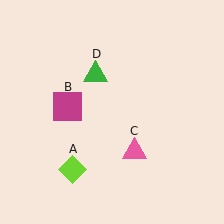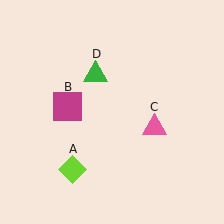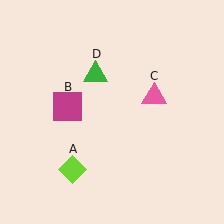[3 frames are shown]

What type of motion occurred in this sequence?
The pink triangle (object C) rotated counterclockwise around the center of the scene.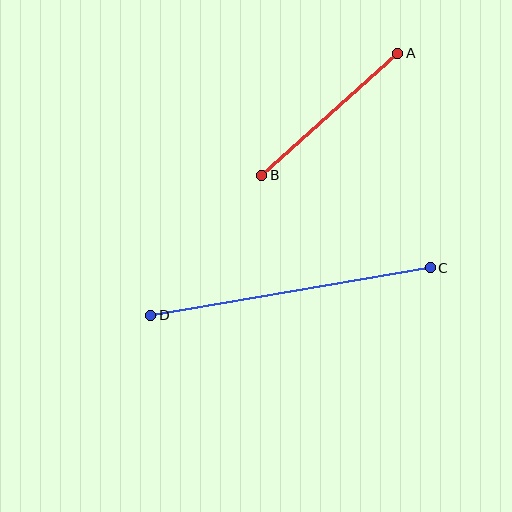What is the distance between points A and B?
The distance is approximately 183 pixels.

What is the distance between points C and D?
The distance is approximately 283 pixels.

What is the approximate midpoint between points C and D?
The midpoint is at approximately (291, 292) pixels.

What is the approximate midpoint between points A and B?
The midpoint is at approximately (330, 114) pixels.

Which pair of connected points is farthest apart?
Points C and D are farthest apart.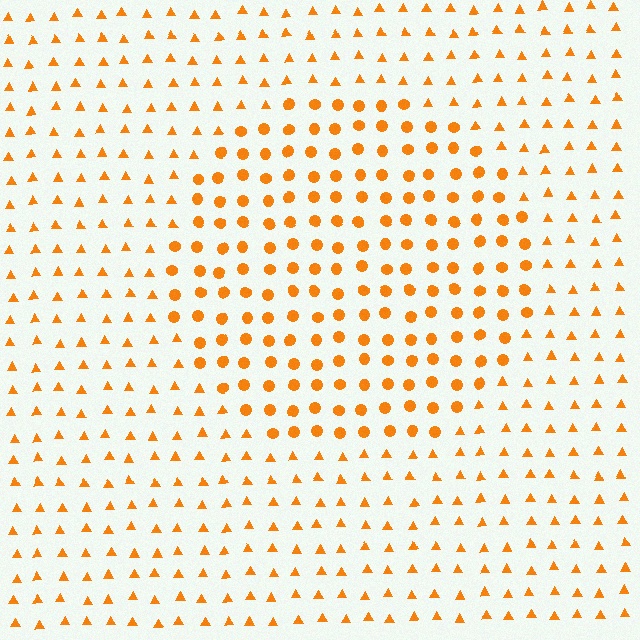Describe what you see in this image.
The image is filled with small orange elements arranged in a uniform grid. A circle-shaped region contains circles, while the surrounding area contains triangles. The boundary is defined purely by the change in element shape.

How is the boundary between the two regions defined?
The boundary is defined by a change in element shape: circles inside vs. triangles outside. All elements share the same color and spacing.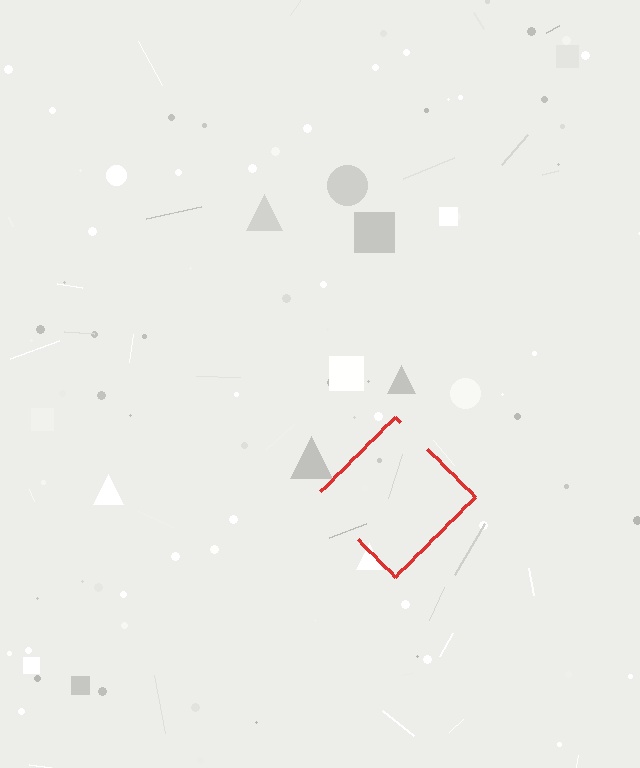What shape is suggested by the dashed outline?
The dashed outline suggests a diamond.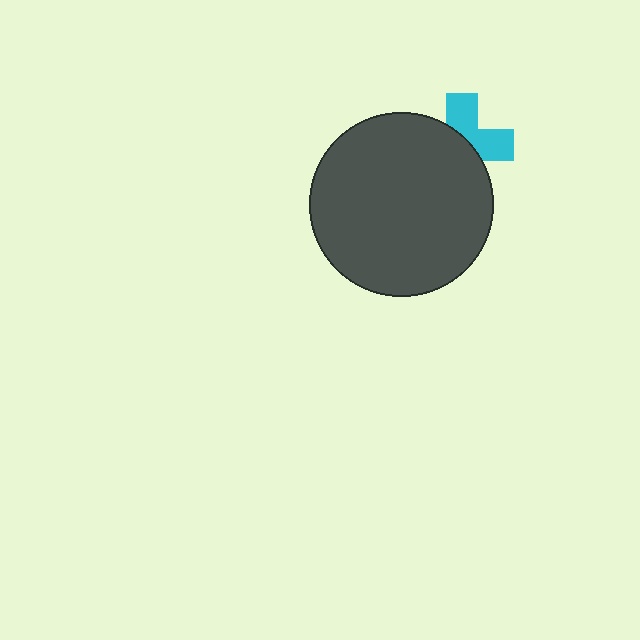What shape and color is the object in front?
The object in front is a dark gray circle.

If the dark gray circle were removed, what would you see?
You would see the complete cyan cross.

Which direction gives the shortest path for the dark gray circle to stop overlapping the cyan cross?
Moving toward the lower-left gives the shortest separation.